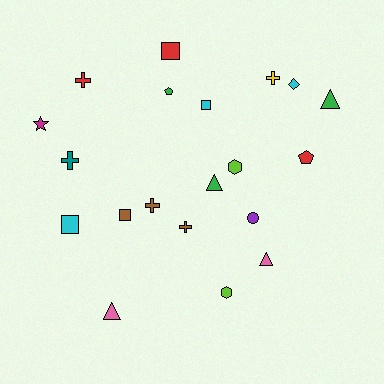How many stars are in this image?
There is 1 star.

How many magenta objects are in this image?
There is 1 magenta object.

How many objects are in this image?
There are 20 objects.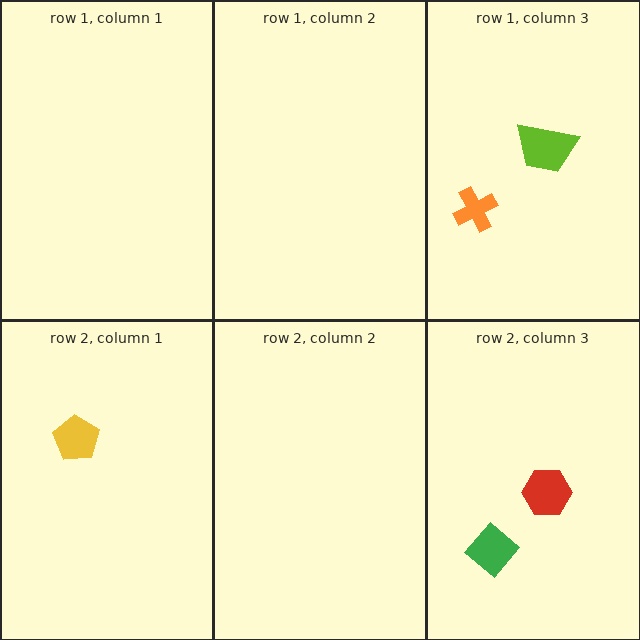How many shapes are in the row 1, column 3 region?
2.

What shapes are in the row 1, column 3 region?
The lime trapezoid, the orange cross.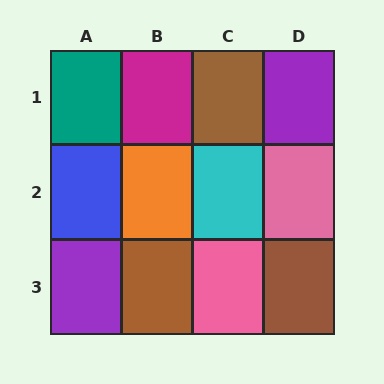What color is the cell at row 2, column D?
Pink.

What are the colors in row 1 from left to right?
Teal, magenta, brown, purple.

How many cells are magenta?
1 cell is magenta.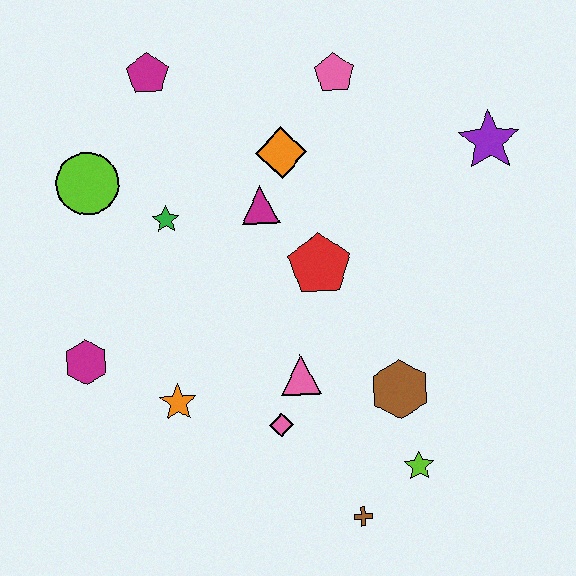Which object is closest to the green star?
The lime circle is closest to the green star.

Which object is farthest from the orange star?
The purple star is farthest from the orange star.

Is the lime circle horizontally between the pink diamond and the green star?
No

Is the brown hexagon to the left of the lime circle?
No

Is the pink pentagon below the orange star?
No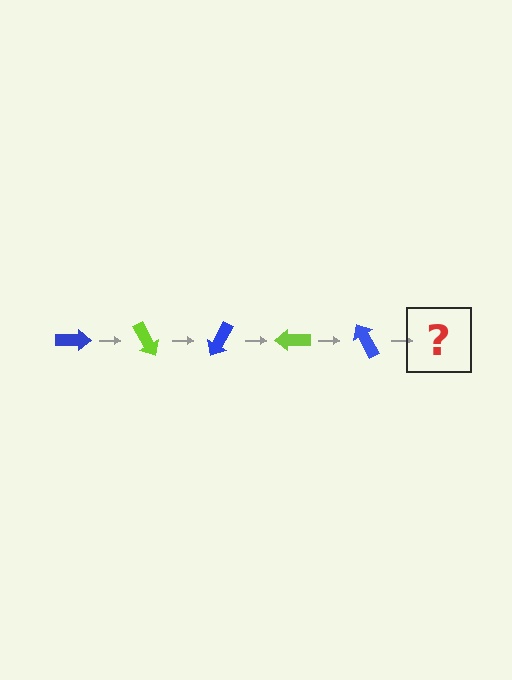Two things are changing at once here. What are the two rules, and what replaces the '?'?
The two rules are that it rotates 60 degrees each step and the color cycles through blue and lime. The '?' should be a lime arrow, rotated 300 degrees from the start.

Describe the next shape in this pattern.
It should be a lime arrow, rotated 300 degrees from the start.